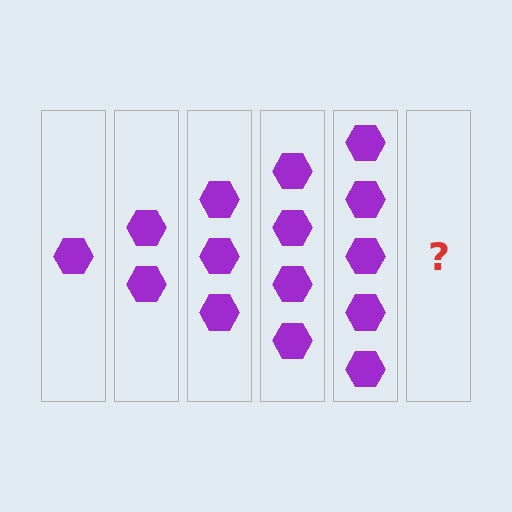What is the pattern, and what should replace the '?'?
The pattern is that each step adds one more hexagon. The '?' should be 6 hexagons.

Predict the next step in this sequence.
The next step is 6 hexagons.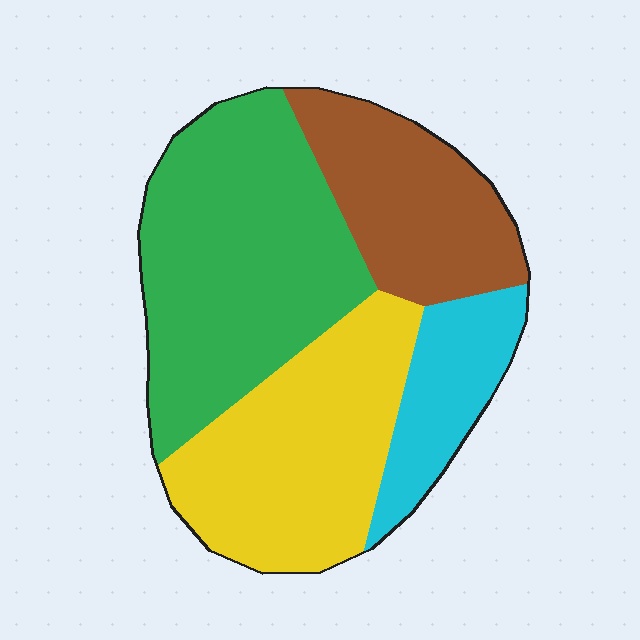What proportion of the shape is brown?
Brown covers around 20% of the shape.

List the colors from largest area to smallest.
From largest to smallest: green, yellow, brown, cyan.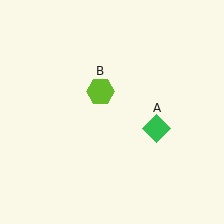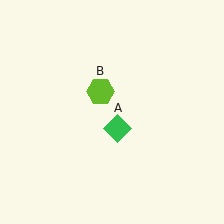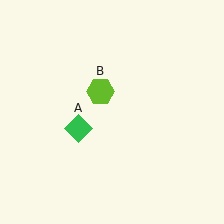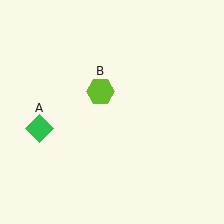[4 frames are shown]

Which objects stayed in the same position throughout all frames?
Lime hexagon (object B) remained stationary.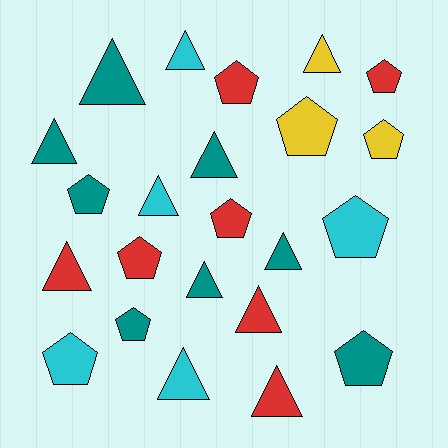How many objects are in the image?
There are 23 objects.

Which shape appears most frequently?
Triangle, with 12 objects.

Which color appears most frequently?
Teal, with 8 objects.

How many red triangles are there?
There are 3 red triangles.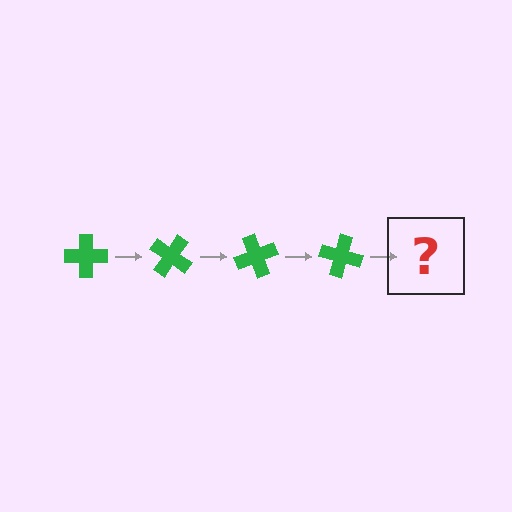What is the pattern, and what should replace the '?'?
The pattern is that the cross rotates 35 degrees each step. The '?' should be a green cross rotated 140 degrees.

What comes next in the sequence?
The next element should be a green cross rotated 140 degrees.